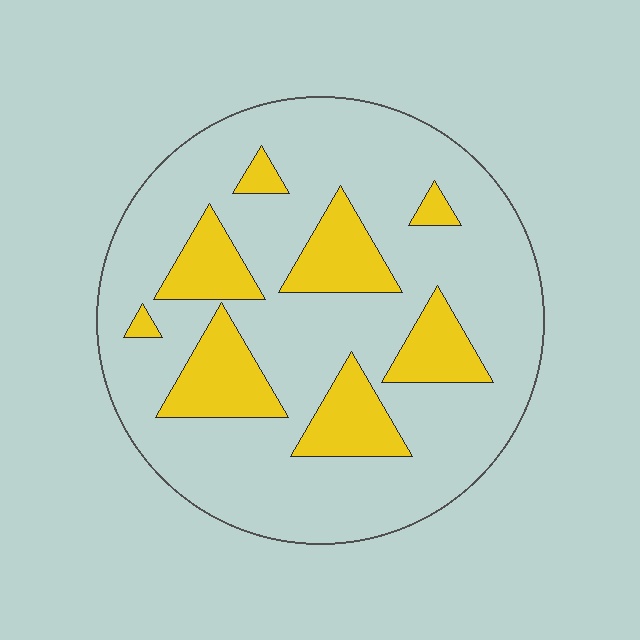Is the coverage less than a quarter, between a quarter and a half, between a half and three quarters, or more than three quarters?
Less than a quarter.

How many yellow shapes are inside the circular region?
8.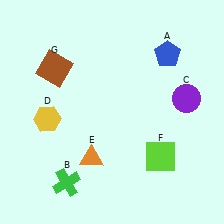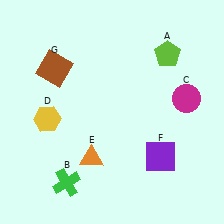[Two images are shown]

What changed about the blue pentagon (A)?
In Image 1, A is blue. In Image 2, it changed to lime.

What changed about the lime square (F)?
In Image 1, F is lime. In Image 2, it changed to purple.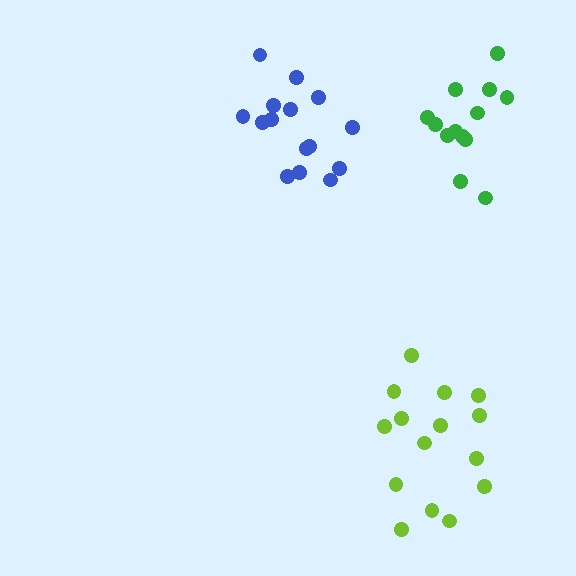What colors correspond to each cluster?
The clusters are colored: green, blue, lime.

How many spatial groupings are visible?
There are 3 spatial groupings.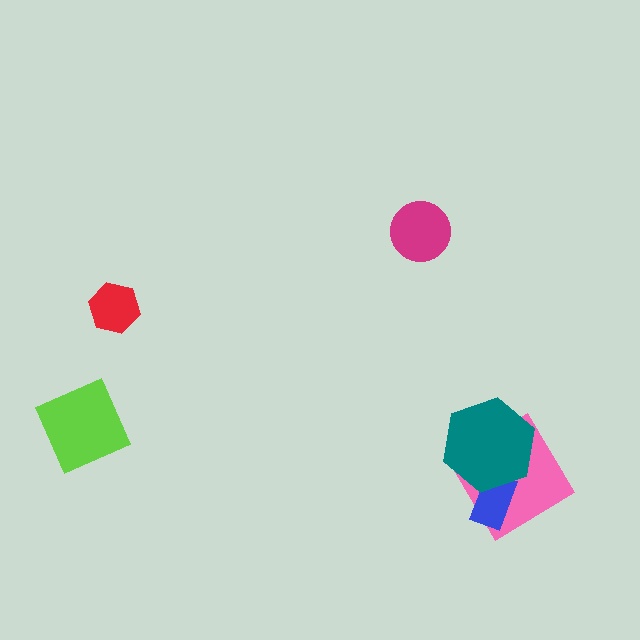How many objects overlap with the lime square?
0 objects overlap with the lime square.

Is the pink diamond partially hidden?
Yes, it is partially covered by another shape.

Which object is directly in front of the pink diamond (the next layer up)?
The blue rectangle is directly in front of the pink diamond.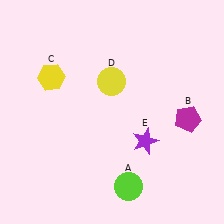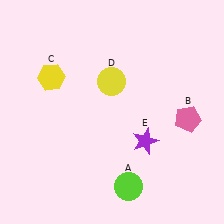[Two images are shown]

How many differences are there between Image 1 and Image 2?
There is 1 difference between the two images.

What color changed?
The pentagon (B) changed from magenta in Image 1 to pink in Image 2.